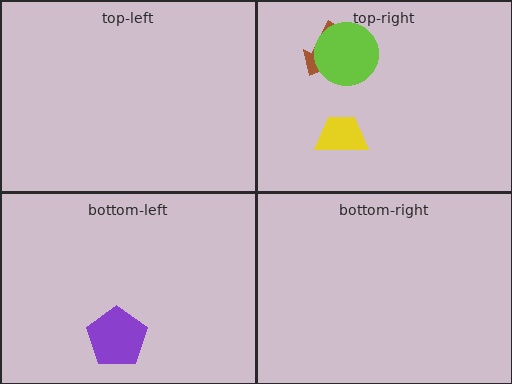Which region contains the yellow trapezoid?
The top-right region.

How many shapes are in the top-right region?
3.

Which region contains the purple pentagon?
The bottom-left region.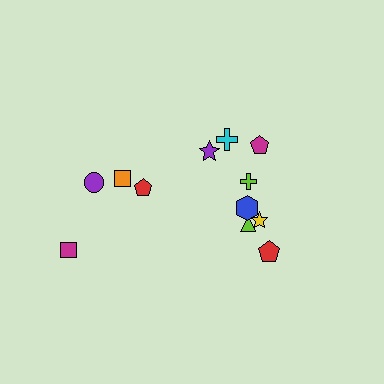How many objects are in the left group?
There are 4 objects.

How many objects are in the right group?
There are 8 objects.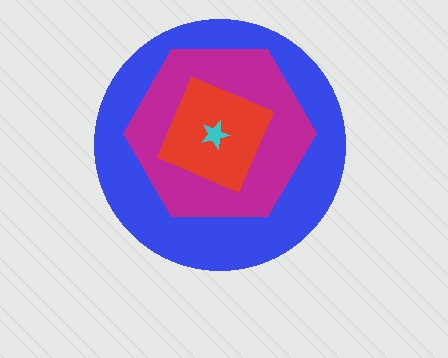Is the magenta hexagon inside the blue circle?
Yes.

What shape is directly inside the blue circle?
The magenta hexagon.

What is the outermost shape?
The blue circle.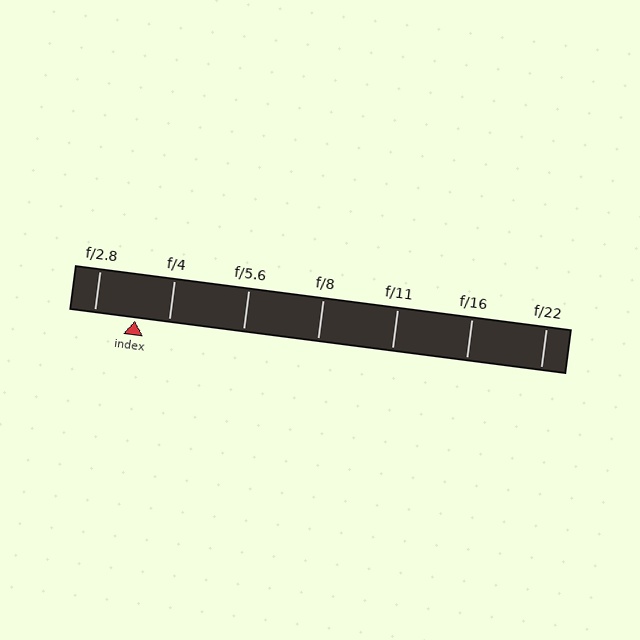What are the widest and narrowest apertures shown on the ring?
The widest aperture shown is f/2.8 and the narrowest is f/22.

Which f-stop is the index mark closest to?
The index mark is closest to f/4.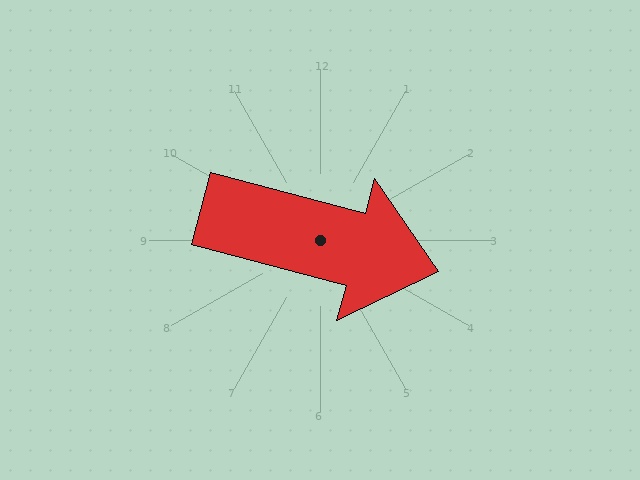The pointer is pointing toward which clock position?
Roughly 3 o'clock.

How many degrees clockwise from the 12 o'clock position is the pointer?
Approximately 105 degrees.